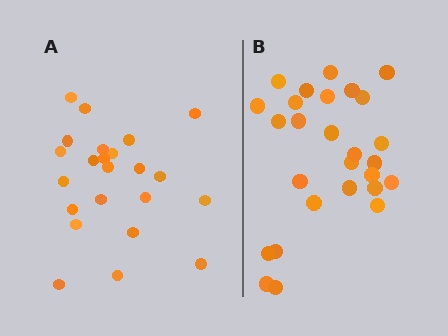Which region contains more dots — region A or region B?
Region B (the right region) has more dots.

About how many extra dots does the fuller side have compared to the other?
Region B has about 4 more dots than region A.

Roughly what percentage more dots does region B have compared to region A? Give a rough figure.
About 15% more.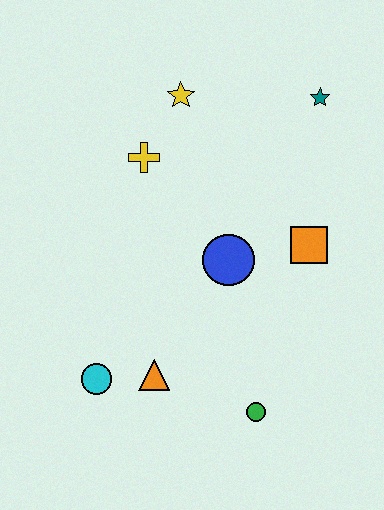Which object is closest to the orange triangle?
The cyan circle is closest to the orange triangle.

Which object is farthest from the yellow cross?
The green circle is farthest from the yellow cross.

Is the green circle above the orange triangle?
No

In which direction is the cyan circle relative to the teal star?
The cyan circle is below the teal star.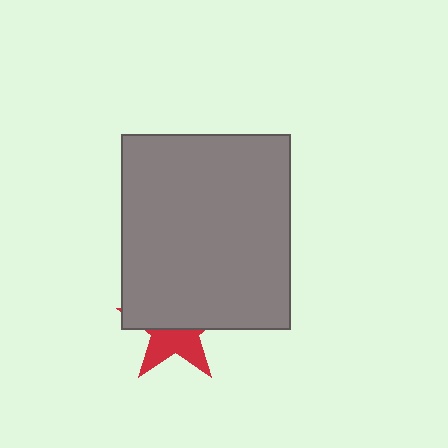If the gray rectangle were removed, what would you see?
You would see the complete red star.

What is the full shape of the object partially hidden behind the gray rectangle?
The partially hidden object is a red star.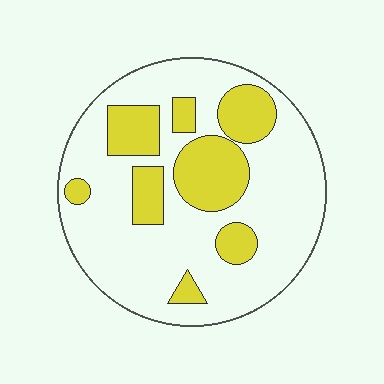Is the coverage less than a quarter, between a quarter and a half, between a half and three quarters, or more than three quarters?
Between a quarter and a half.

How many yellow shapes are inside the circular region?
8.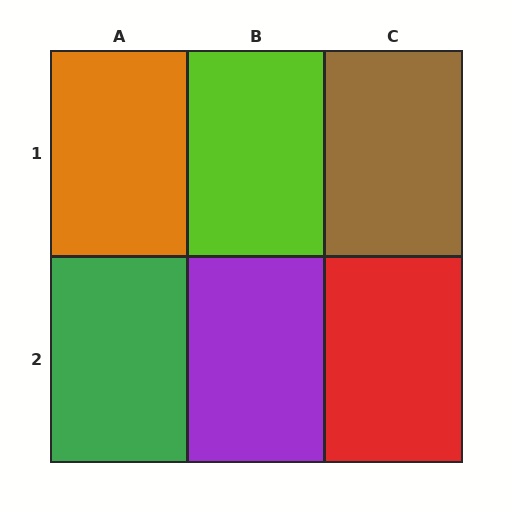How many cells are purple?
1 cell is purple.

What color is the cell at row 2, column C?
Red.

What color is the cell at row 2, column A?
Green.